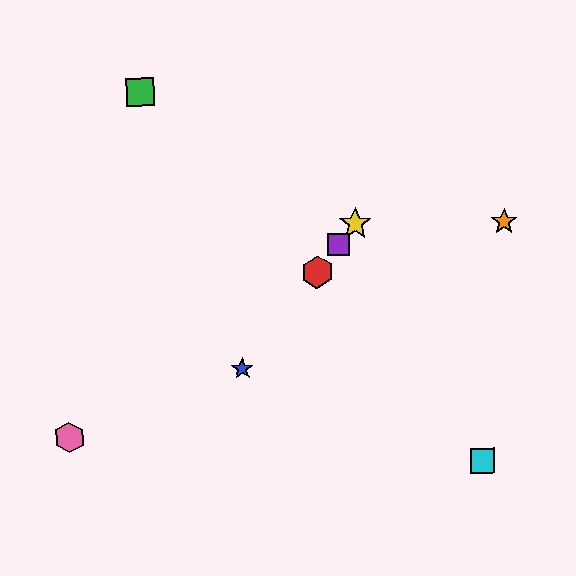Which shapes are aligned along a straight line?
The red hexagon, the blue star, the yellow star, the purple square are aligned along a straight line.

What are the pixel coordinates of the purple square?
The purple square is at (339, 245).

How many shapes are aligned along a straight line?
4 shapes (the red hexagon, the blue star, the yellow star, the purple square) are aligned along a straight line.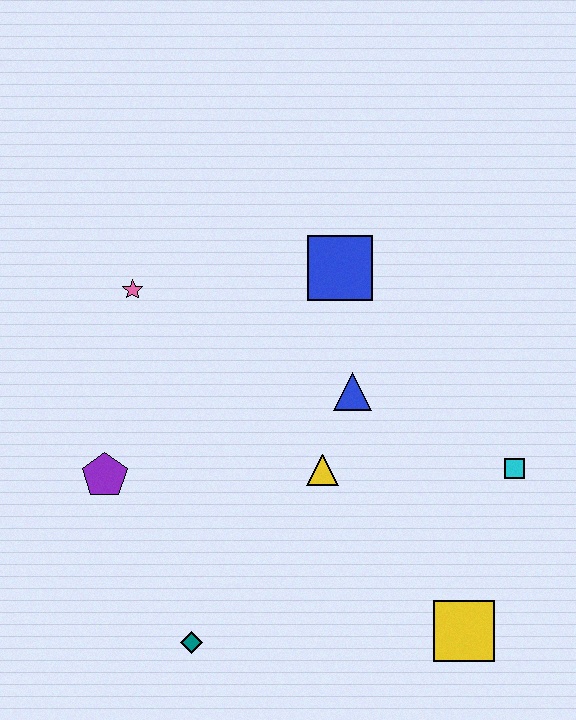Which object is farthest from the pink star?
The yellow square is farthest from the pink star.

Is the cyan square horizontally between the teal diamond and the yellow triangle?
No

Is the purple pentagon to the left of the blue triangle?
Yes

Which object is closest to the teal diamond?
The purple pentagon is closest to the teal diamond.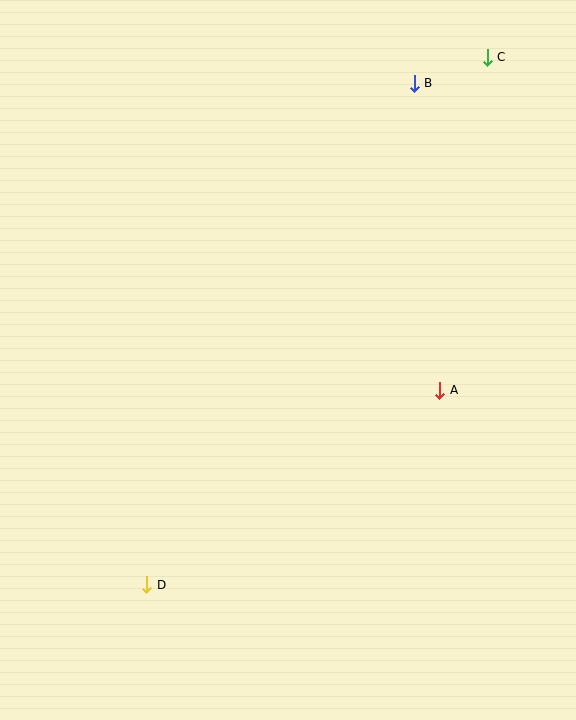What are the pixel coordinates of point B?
Point B is at (414, 83).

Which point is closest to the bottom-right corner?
Point A is closest to the bottom-right corner.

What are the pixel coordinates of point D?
Point D is at (147, 585).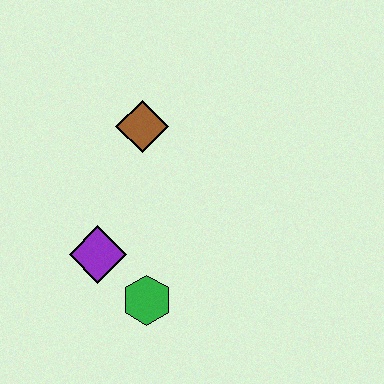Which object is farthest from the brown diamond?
The green hexagon is farthest from the brown diamond.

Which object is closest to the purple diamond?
The green hexagon is closest to the purple diamond.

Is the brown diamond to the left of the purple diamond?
No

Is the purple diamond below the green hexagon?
No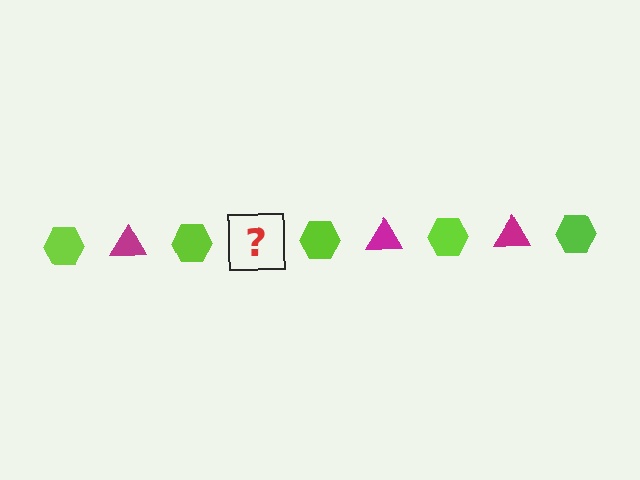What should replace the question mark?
The question mark should be replaced with a magenta triangle.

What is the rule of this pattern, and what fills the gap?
The rule is that the pattern alternates between lime hexagon and magenta triangle. The gap should be filled with a magenta triangle.